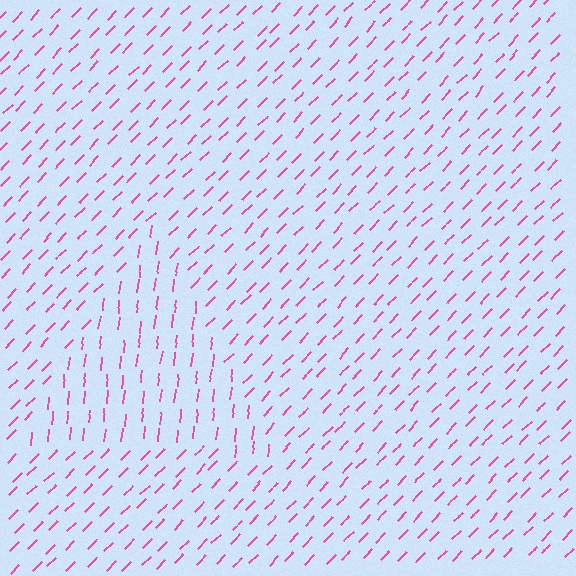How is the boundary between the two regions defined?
The boundary is defined purely by a change in line orientation (approximately 38 degrees difference). All lines are the same color and thickness.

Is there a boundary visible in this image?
Yes, there is a texture boundary formed by a change in line orientation.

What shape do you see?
I see a triangle.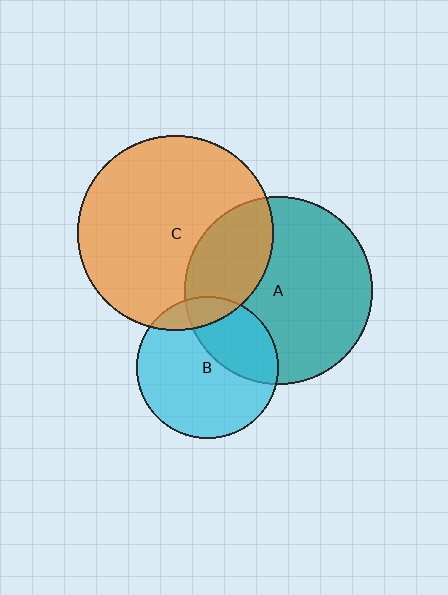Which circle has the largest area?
Circle C (orange).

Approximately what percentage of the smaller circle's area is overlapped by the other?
Approximately 10%.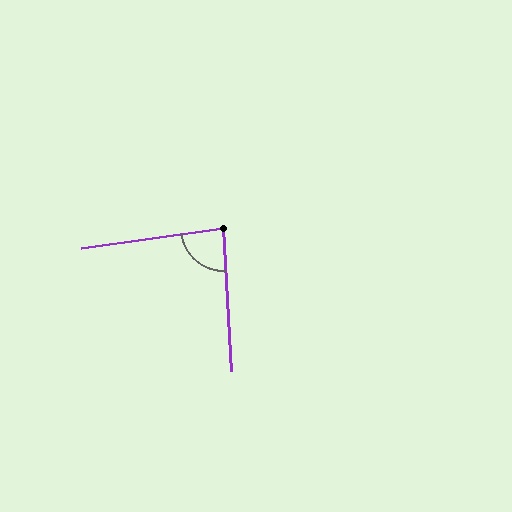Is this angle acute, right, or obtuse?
It is acute.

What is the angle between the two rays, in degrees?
Approximately 85 degrees.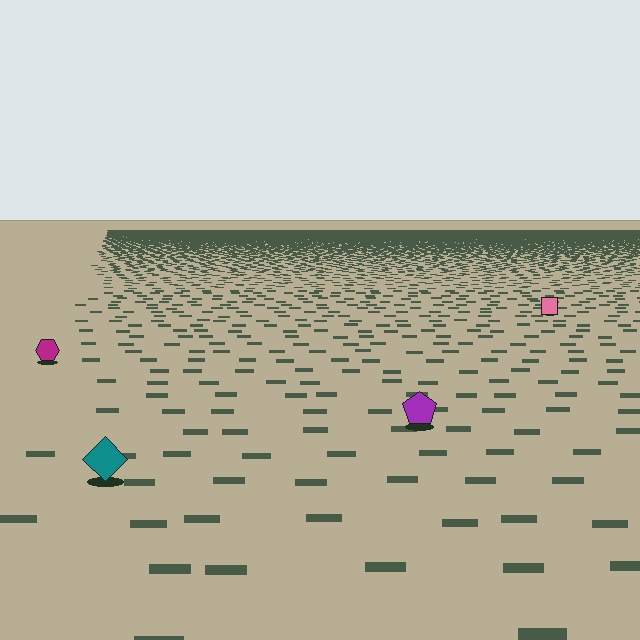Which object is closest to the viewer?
The teal diamond is closest. The texture marks near it are larger and more spread out.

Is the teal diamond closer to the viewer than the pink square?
Yes. The teal diamond is closer — you can tell from the texture gradient: the ground texture is coarser near it.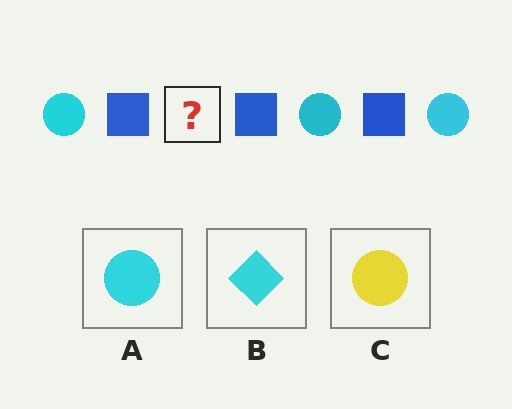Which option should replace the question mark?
Option A.